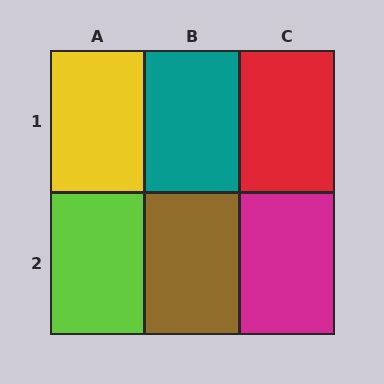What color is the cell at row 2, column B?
Brown.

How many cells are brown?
1 cell is brown.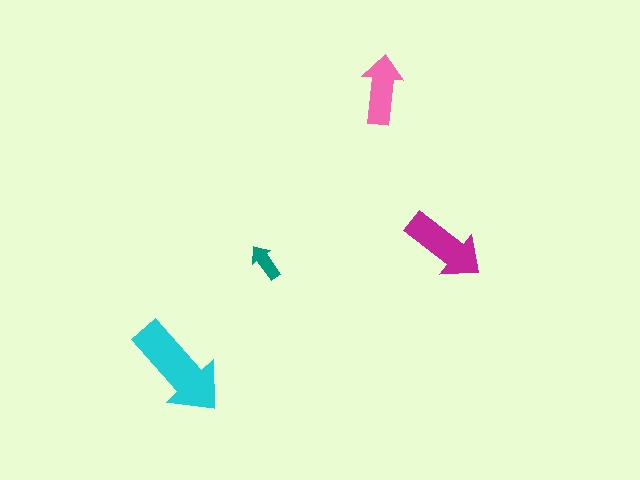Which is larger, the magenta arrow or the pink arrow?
The magenta one.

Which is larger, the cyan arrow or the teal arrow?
The cyan one.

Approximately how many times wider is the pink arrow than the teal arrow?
About 2 times wider.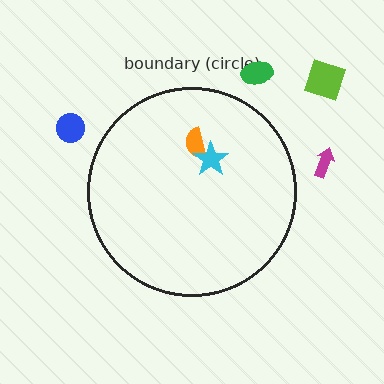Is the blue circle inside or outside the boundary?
Outside.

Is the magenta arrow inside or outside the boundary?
Outside.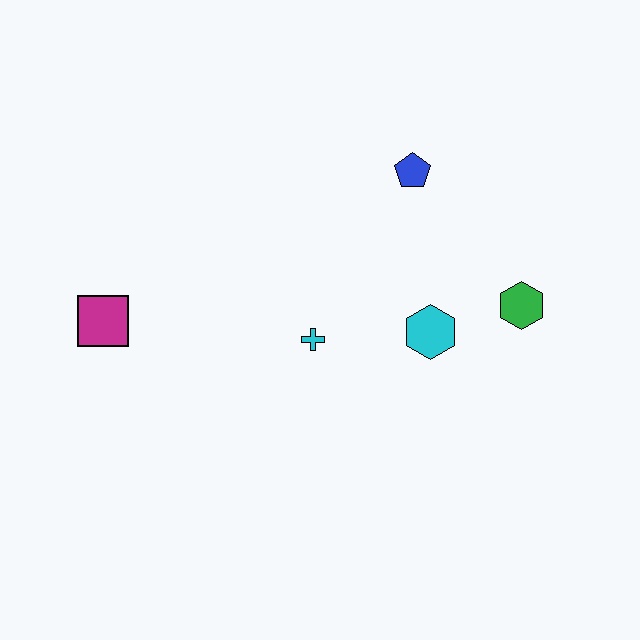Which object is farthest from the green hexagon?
The magenta square is farthest from the green hexagon.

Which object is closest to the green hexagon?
The cyan hexagon is closest to the green hexagon.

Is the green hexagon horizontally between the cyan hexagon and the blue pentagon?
No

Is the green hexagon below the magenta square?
No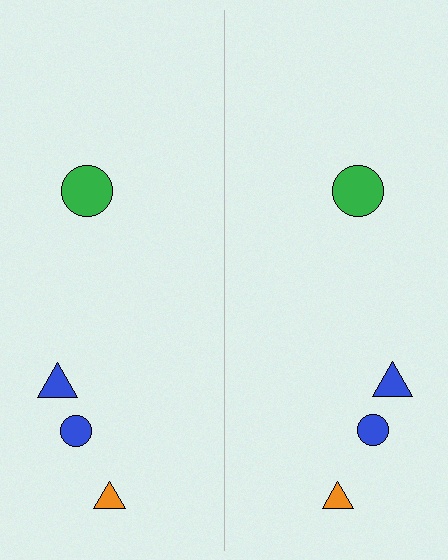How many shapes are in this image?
There are 8 shapes in this image.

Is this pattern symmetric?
Yes, this pattern has bilateral (reflection) symmetry.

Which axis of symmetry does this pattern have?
The pattern has a vertical axis of symmetry running through the center of the image.